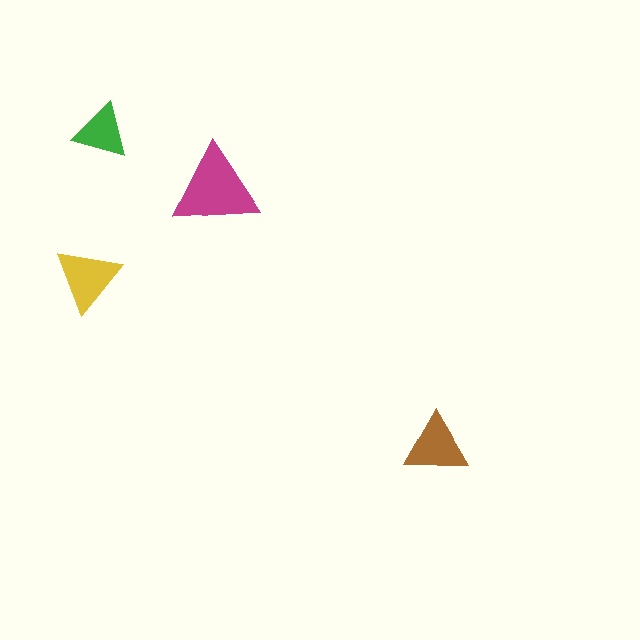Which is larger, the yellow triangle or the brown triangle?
The yellow one.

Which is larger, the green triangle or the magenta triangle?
The magenta one.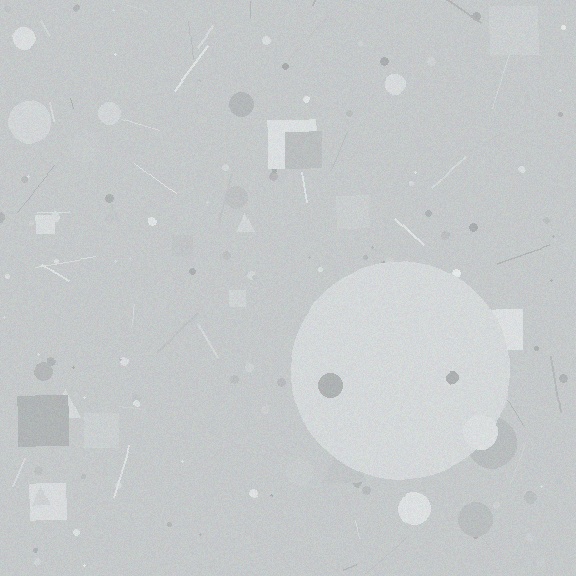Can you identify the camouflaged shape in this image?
The camouflaged shape is a circle.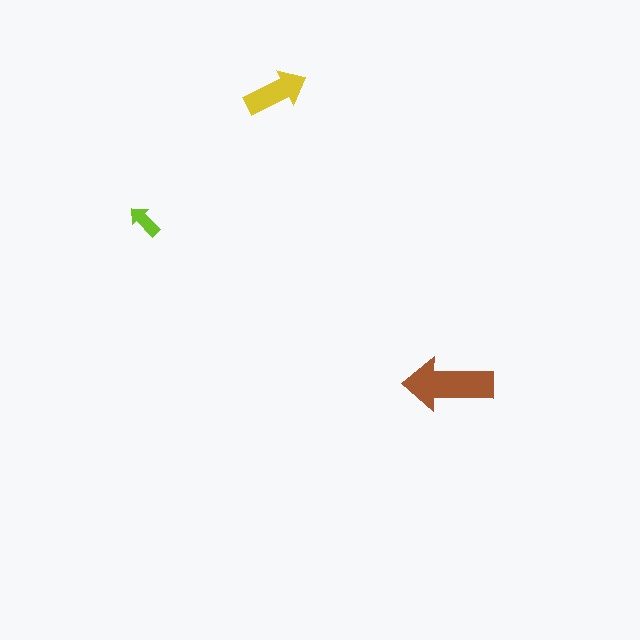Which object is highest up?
The yellow arrow is topmost.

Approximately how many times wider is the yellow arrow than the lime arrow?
About 2 times wider.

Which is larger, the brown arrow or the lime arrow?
The brown one.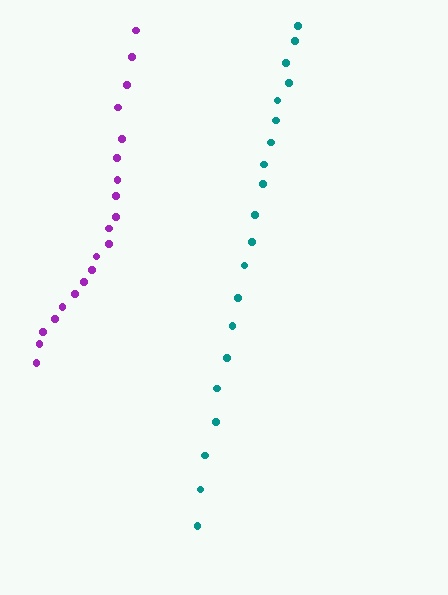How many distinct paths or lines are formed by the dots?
There are 2 distinct paths.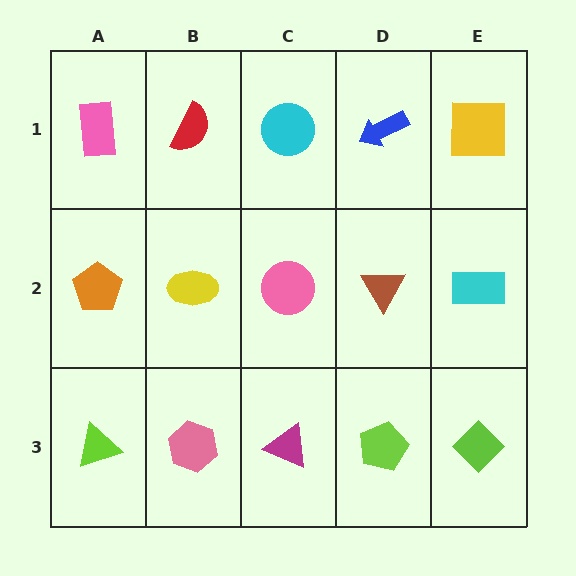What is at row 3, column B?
A pink hexagon.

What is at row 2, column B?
A yellow ellipse.